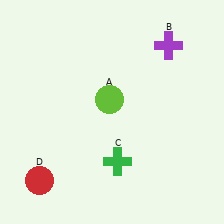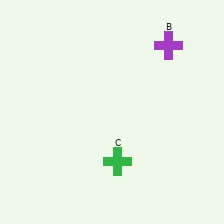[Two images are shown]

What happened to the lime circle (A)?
The lime circle (A) was removed in Image 2. It was in the top-left area of Image 1.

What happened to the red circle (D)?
The red circle (D) was removed in Image 2. It was in the bottom-left area of Image 1.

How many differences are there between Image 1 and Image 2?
There are 2 differences between the two images.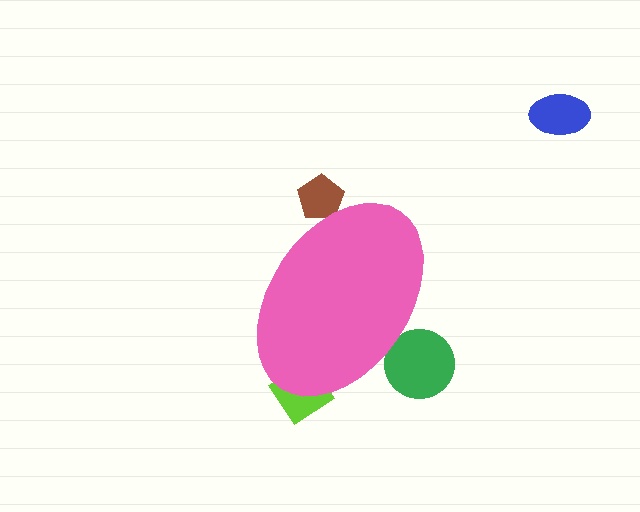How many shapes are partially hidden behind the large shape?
3 shapes are partially hidden.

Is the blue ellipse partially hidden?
No, the blue ellipse is fully visible.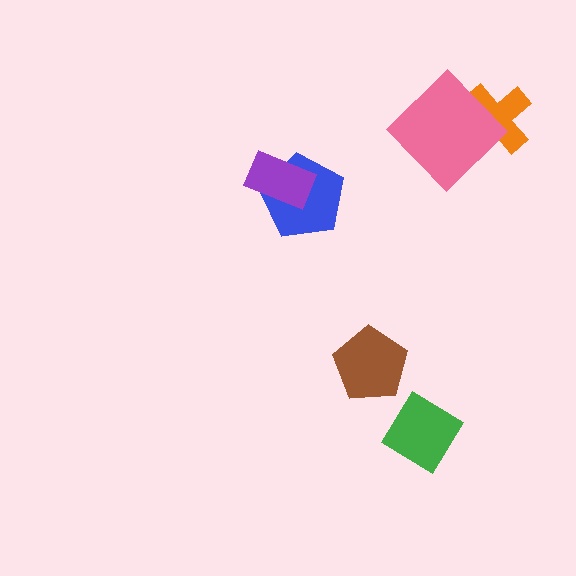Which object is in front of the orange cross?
The pink diamond is in front of the orange cross.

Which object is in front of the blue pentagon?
The purple rectangle is in front of the blue pentagon.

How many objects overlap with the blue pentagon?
1 object overlaps with the blue pentagon.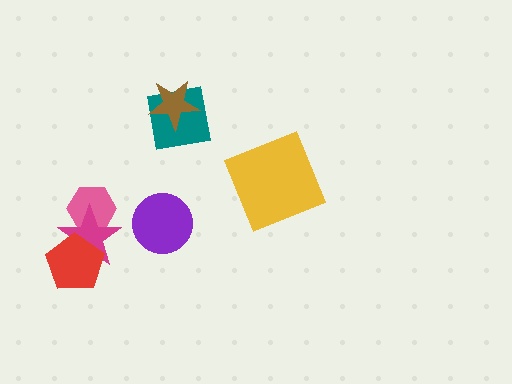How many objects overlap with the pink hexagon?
1 object overlaps with the pink hexagon.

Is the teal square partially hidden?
Yes, it is partially covered by another shape.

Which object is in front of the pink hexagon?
The magenta star is in front of the pink hexagon.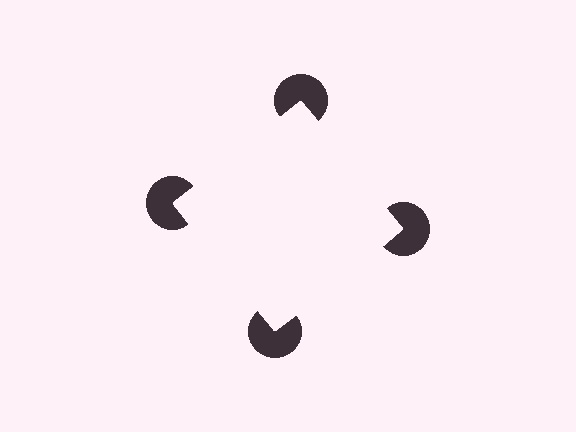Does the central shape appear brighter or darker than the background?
It typically appears slightly brighter than the background, even though no actual brightness change is drawn.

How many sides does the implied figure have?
4 sides.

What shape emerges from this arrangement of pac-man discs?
An illusory square — its edges are inferred from the aligned wedge cuts in the pac-man discs, not physically drawn.